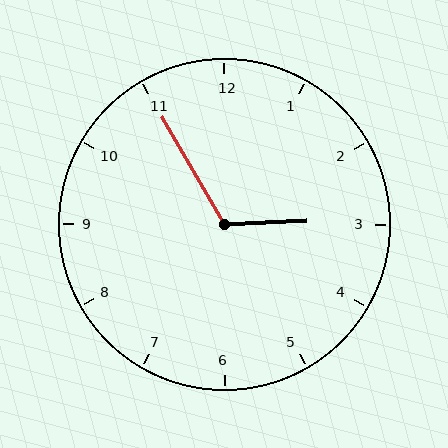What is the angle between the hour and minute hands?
Approximately 118 degrees.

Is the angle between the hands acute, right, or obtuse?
It is obtuse.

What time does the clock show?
2:55.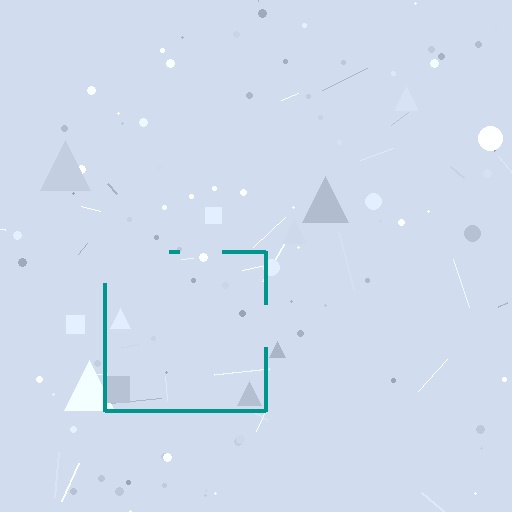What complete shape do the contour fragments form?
The contour fragments form a square.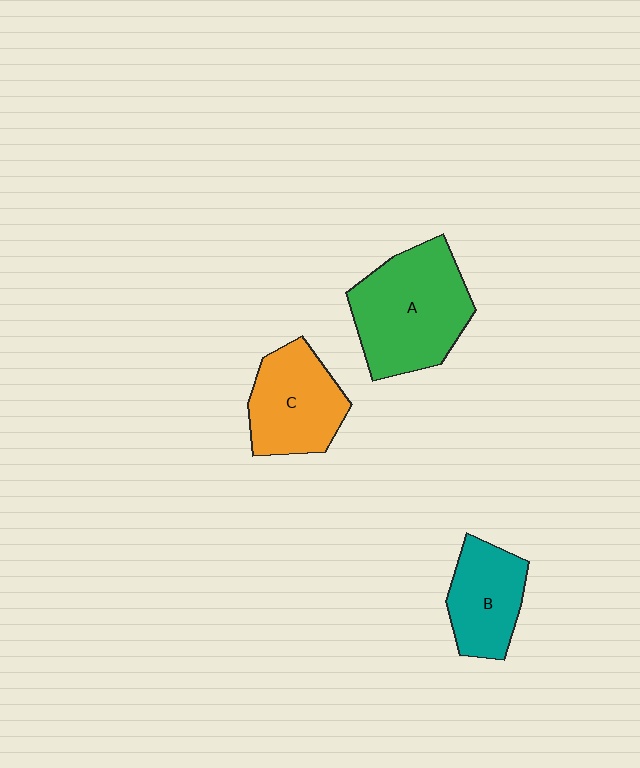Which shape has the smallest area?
Shape B (teal).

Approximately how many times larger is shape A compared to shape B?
Approximately 1.6 times.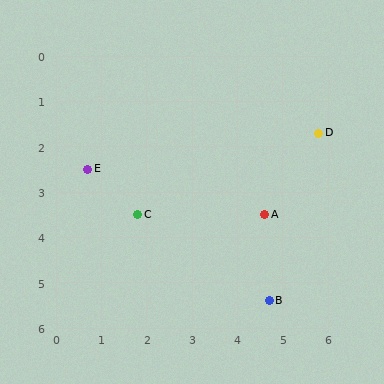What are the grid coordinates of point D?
Point D is at approximately (5.8, 1.7).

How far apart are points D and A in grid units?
Points D and A are about 2.2 grid units apart.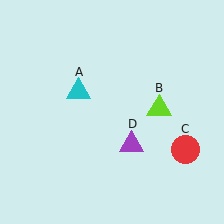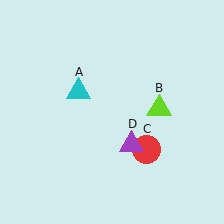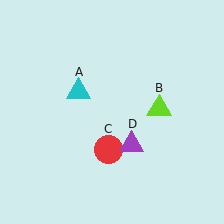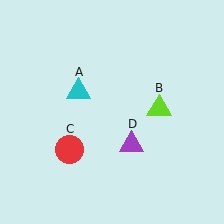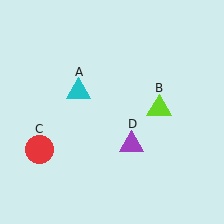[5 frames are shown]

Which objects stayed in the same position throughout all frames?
Cyan triangle (object A) and lime triangle (object B) and purple triangle (object D) remained stationary.